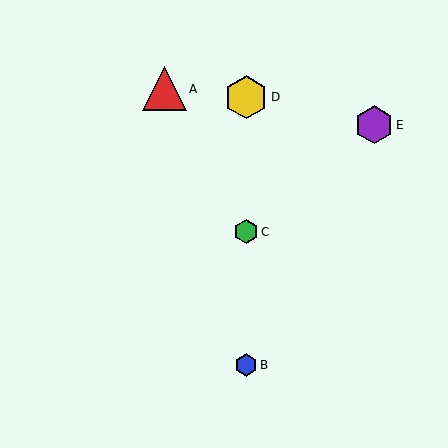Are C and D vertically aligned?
Yes, both are at x≈246.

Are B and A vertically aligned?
No, B is at x≈246 and A is at x≈164.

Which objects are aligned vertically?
Objects B, C, D are aligned vertically.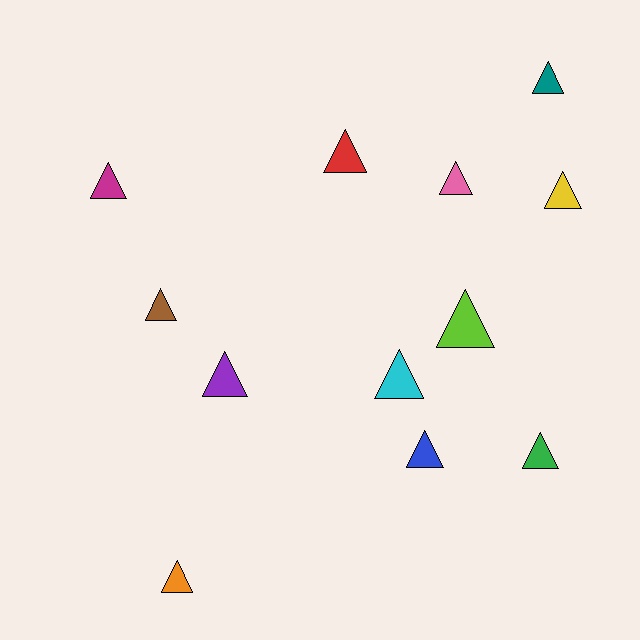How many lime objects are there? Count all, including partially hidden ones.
There is 1 lime object.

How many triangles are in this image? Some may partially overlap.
There are 12 triangles.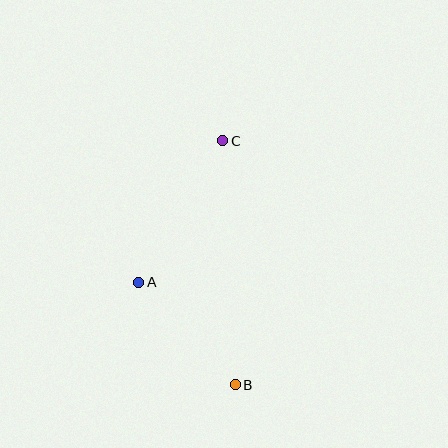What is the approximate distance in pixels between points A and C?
The distance between A and C is approximately 164 pixels.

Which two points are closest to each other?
Points A and B are closest to each other.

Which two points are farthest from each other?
Points B and C are farthest from each other.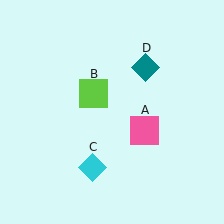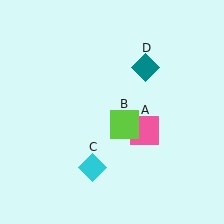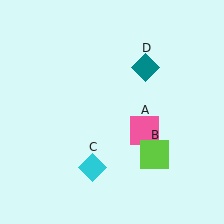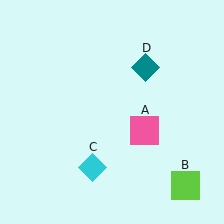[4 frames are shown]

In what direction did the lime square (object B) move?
The lime square (object B) moved down and to the right.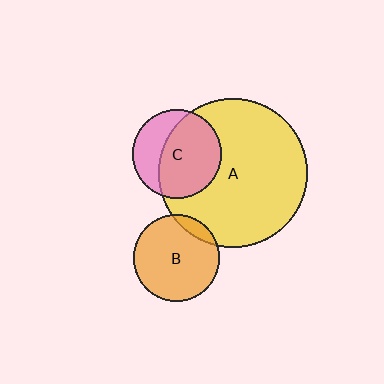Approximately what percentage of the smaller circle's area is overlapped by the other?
Approximately 65%.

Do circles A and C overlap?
Yes.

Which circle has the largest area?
Circle A (yellow).